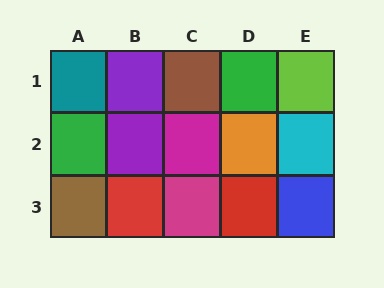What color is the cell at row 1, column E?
Lime.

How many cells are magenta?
2 cells are magenta.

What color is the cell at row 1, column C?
Brown.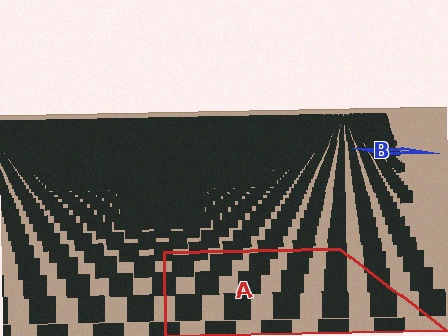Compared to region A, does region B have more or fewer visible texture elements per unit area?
Region B has more texture elements per unit area — they are packed more densely because it is farther away.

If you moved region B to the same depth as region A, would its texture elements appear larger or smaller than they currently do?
They would appear larger. At a closer depth, the same texture elements are projected at a bigger on-screen size.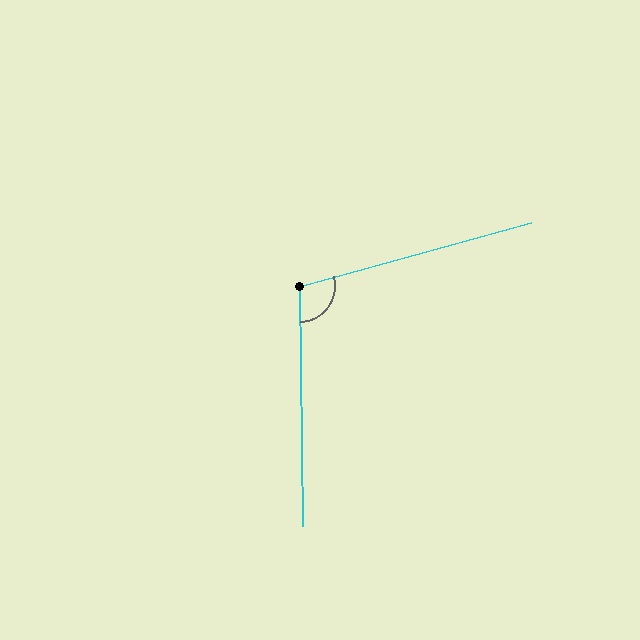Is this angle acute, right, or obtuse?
It is obtuse.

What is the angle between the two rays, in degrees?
Approximately 105 degrees.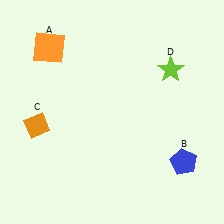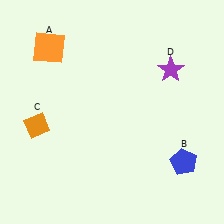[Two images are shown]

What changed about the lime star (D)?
In Image 1, D is lime. In Image 2, it changed to purple.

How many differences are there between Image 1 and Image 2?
There is 1 difference between the two images.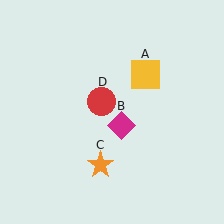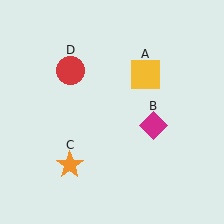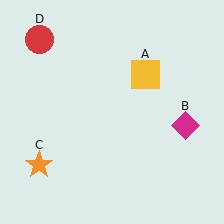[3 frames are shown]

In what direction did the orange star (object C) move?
The orange star (object C) moved left.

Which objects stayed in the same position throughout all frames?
Yellow square (object A) remained stationary.